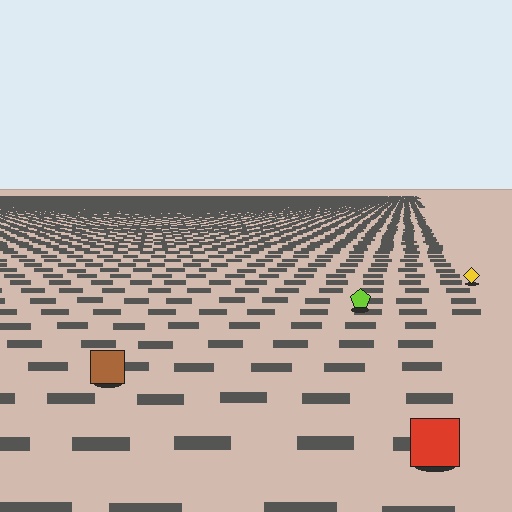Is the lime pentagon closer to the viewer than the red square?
No. The red square is closer — you can tell from the texture gradient: the ground texture is coarser near it.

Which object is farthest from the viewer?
The yellow diamond is farthest from the viewer. It appears smaller and the ground texture around it is denser.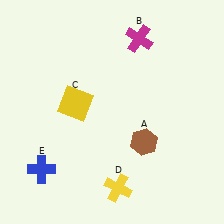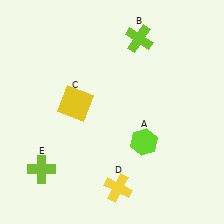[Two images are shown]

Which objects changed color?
A changed from brown to lime. B changed from magenta to lime. E changed from blue to lime.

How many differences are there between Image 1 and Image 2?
There are 3 differences between the two images.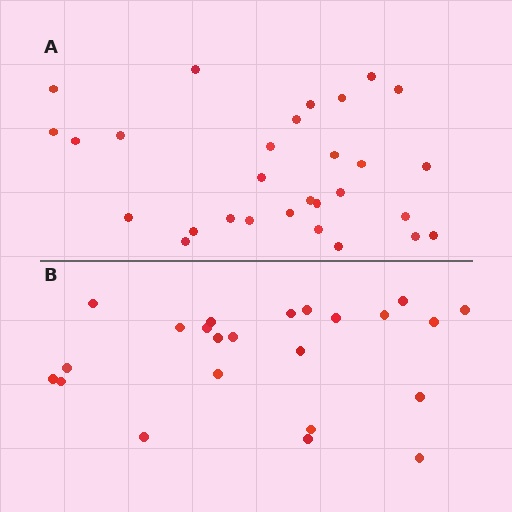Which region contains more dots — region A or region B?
Region A (the top region) has more dots.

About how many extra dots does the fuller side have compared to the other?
Region A has about 6 more dots than region B.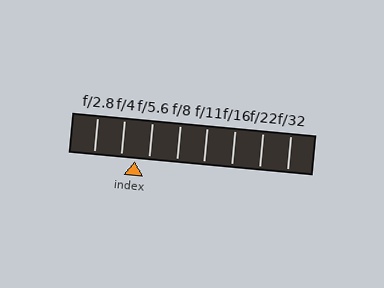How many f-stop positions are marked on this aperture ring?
There are 8 f-stop positions marked.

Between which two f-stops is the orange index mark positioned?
The index mark is between f/4 and f/5.6.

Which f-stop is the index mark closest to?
The index mark is closest to f/4.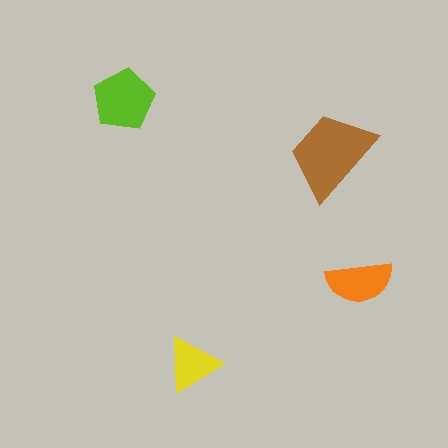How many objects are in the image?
There are 4 objects in the image.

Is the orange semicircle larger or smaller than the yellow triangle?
Larger.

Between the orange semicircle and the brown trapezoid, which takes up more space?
The brown trapezoid.